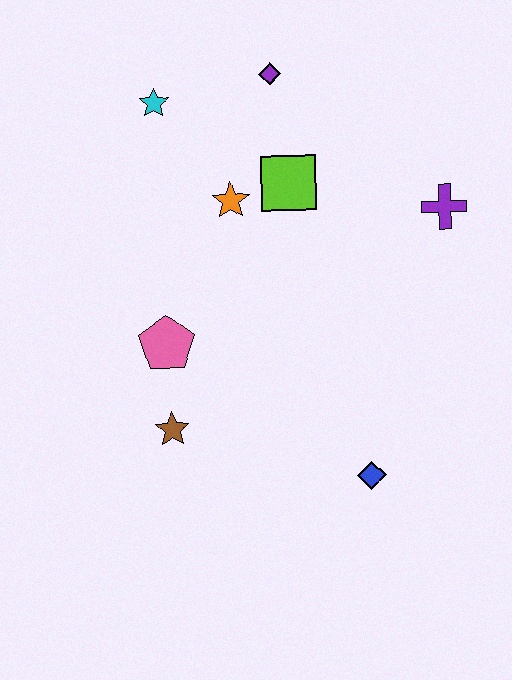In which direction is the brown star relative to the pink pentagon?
The brown star is below the pink pentagon.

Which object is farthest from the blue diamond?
The cyan star is farthest from the blue diamond.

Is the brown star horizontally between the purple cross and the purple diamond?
No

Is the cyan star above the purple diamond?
No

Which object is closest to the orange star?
The lime square is closest to the orange star.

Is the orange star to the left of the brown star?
No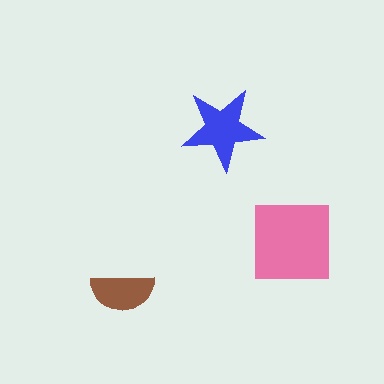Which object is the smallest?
The brown semicircle.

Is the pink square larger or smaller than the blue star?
Larger.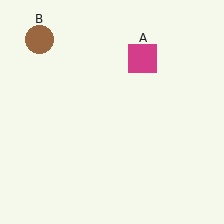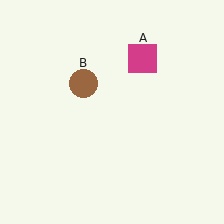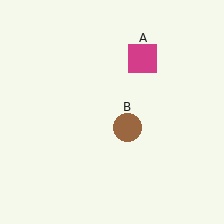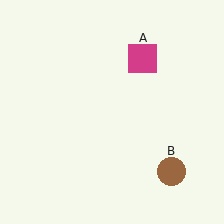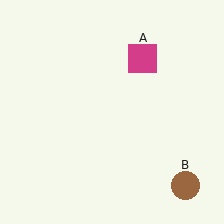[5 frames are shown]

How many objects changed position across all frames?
1 object changed position: brown circle (object B).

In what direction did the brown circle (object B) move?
The brown circle (object B) moved down and to the right.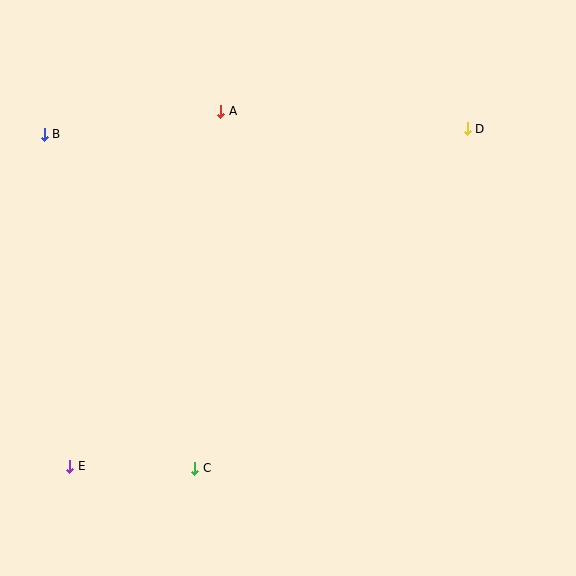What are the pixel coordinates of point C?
Point C is at (195, 468).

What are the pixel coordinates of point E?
Point E is at (70, 466).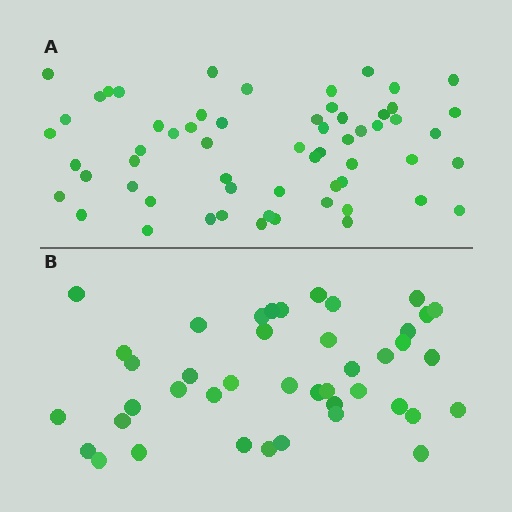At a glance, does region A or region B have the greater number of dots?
Region A (the top region) has more dots.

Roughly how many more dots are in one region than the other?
Region A has approximately 20 more dots than region B.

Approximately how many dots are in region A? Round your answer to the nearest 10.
About 60 dots.